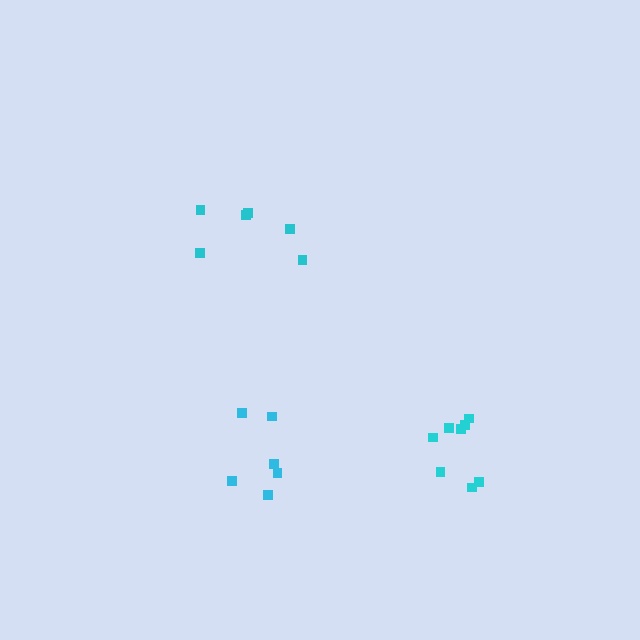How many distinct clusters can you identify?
There are 3 distinct clusters.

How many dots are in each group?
Group 1: 6 dots, Group 2: 6 dots, Group 3: 8 dots (20 total).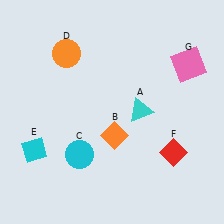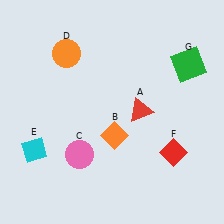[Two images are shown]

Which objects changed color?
A changed from cyan to red. C changed from cyan to pink. G changed from pink to green.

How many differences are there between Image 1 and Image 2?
There are 3 differences between the two images.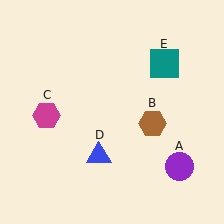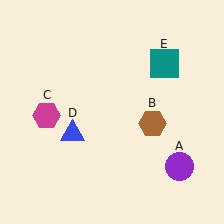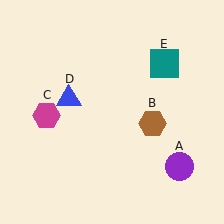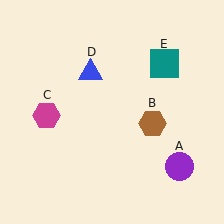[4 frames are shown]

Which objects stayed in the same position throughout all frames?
Purple circle (object A) and brown hexagon (object B) and magenta hexagon (object C) and teal square (object E) remained stationary.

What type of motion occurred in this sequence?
The blue triangle (object D) rotated clockwise around the center of the scene.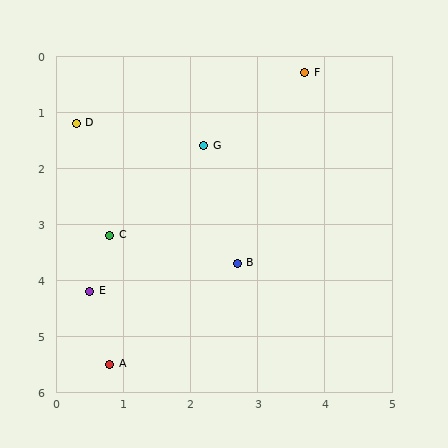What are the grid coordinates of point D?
Point D is at approximately (0.3, 1.2).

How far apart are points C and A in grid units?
Points C and A are about 2.3 grid units apart.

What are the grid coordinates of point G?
Point G is at approximately (2.2, 1.6).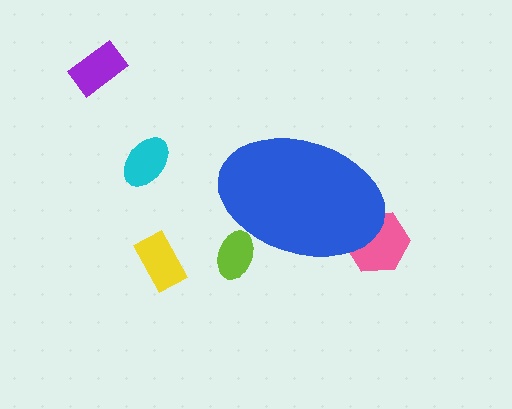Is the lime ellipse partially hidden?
Yes, the lime ellipse is partially hidden behind the blue ellipse.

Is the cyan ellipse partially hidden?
No, the cyan ellipse is fully visible.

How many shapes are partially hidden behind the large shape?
2 shapes are partially hidden.